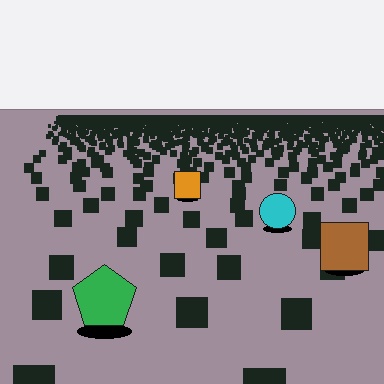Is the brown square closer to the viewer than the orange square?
Yes. The brown square is closer — you can tell from the texture gradient: the ground texture is coarser near it.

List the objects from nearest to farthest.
From nearest to farthest: the green pentagon, the brown square, the cyan circle, the orange square.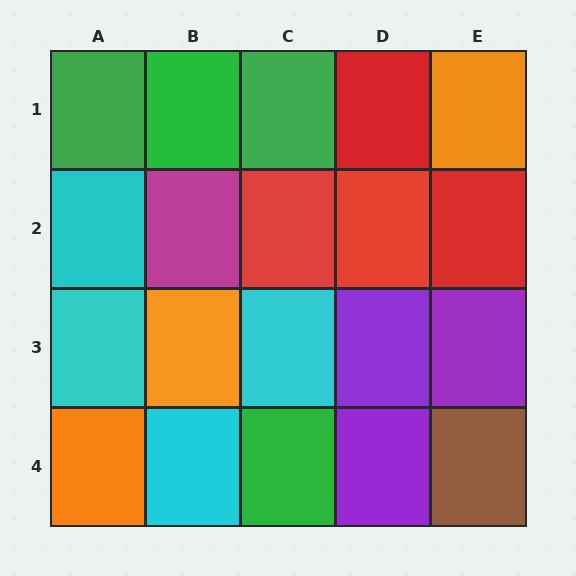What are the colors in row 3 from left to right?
Cyan, orange, cyan, purple, purple.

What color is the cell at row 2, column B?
Magenta.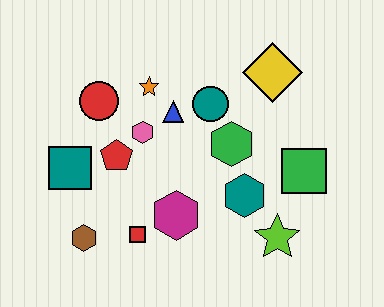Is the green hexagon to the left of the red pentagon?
No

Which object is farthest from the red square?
The yellow diamond is farthest from the red square.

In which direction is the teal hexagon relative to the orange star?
The teal hexagon is below the orange star.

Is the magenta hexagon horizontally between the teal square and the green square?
Yes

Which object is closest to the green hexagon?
The teal circle is closest to the green hexagon.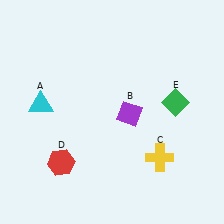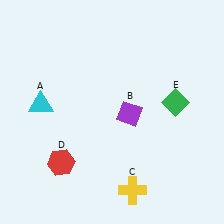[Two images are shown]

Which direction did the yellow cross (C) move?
The yellow cross (C) moved down.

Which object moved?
The yellow cross (C) moved down.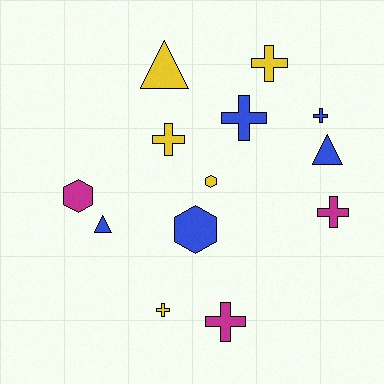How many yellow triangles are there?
There is 1 yellow triangle.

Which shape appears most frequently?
Cross, with 7 objects.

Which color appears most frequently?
Yellow, with 5 objects.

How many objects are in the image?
There are 13 objects.